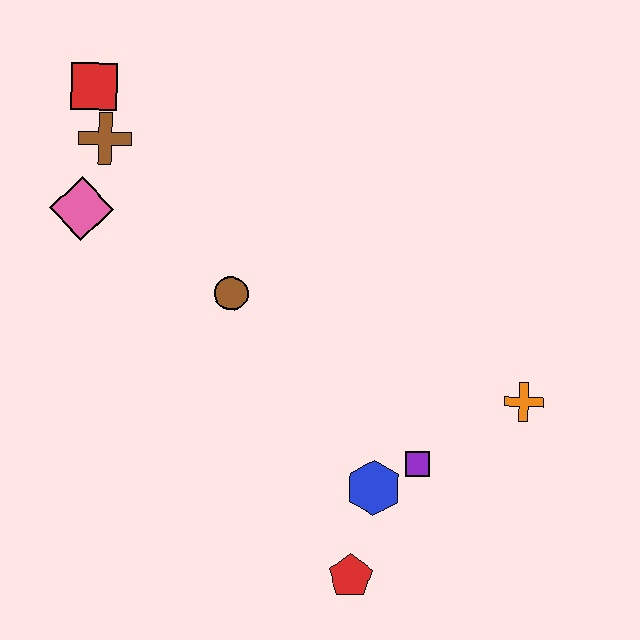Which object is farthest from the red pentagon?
The red square is farthest from the red pentagon.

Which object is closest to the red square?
The brown cross is closest to the red square.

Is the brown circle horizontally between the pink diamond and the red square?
No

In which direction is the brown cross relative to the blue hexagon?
The brown cross is above the blue hexagon.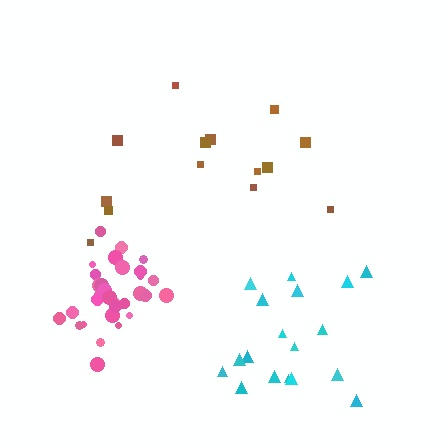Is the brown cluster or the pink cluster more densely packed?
Pink.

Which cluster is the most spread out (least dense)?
Brown.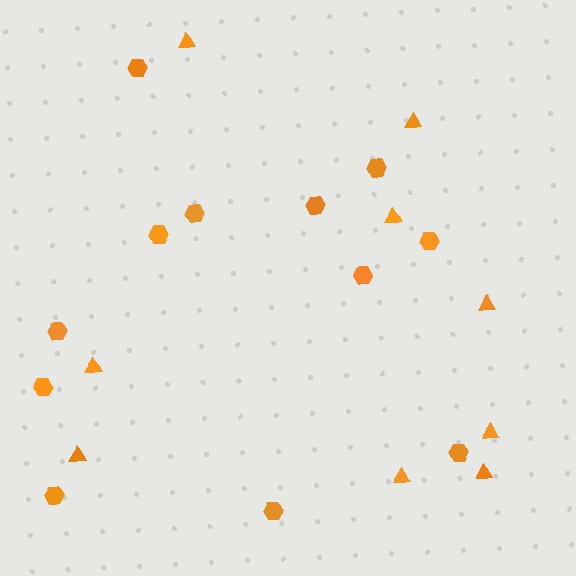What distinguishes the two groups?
There are 2 groups: one group of triangles (9) and one group of hexagons (12).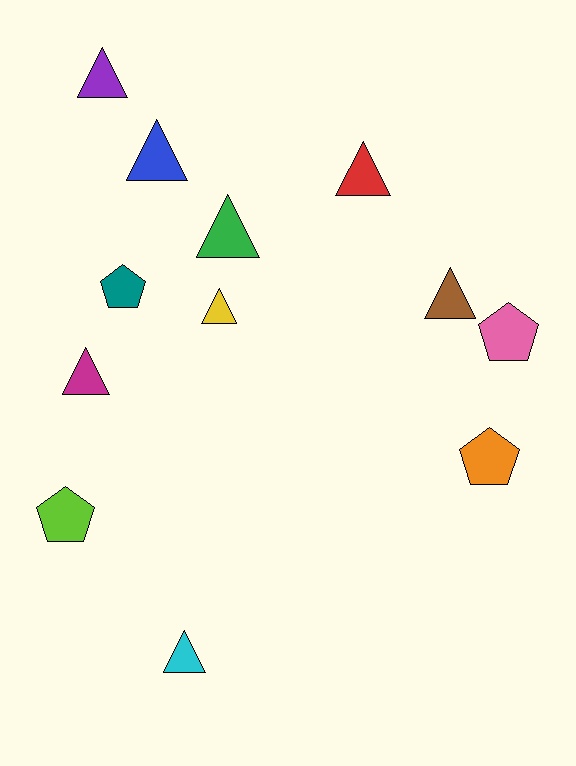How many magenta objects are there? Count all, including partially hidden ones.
There is 1 magenta object.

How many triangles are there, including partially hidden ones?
There are 8 triangles.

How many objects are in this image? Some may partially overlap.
There are 12 objects.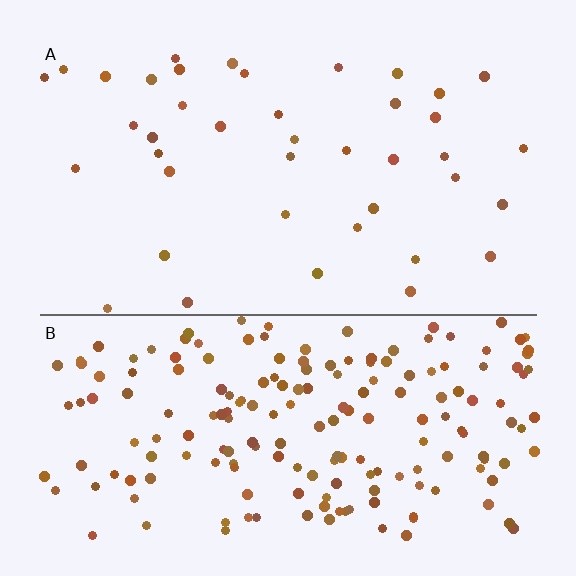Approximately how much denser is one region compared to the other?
Approximately 4.7× — region B over region A.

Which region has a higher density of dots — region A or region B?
B (the bottom).